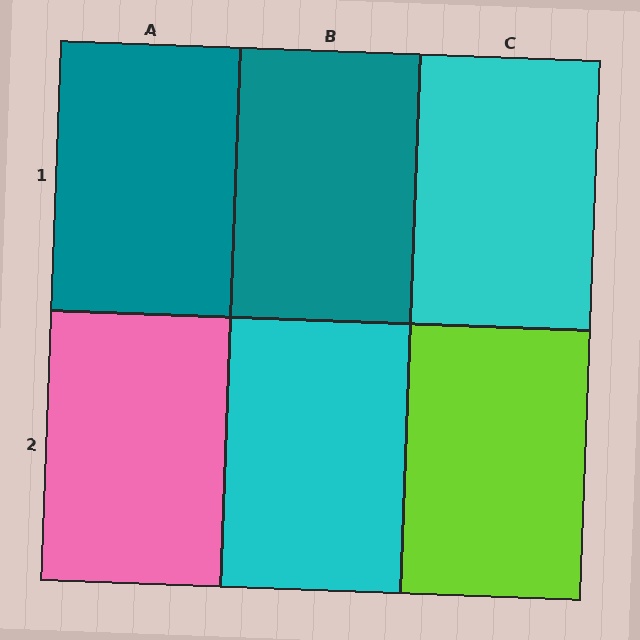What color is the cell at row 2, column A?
Pink.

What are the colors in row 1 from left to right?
Teal, teal, cyan.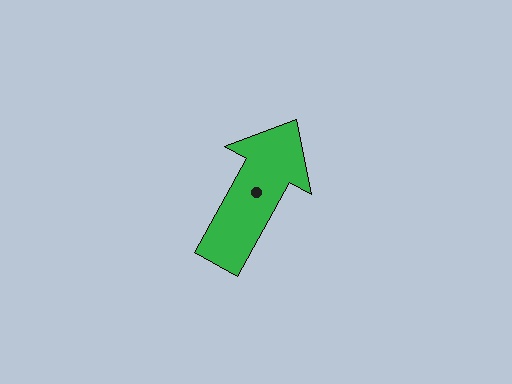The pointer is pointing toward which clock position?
Roughly 1 o'clock.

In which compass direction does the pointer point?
Northeast.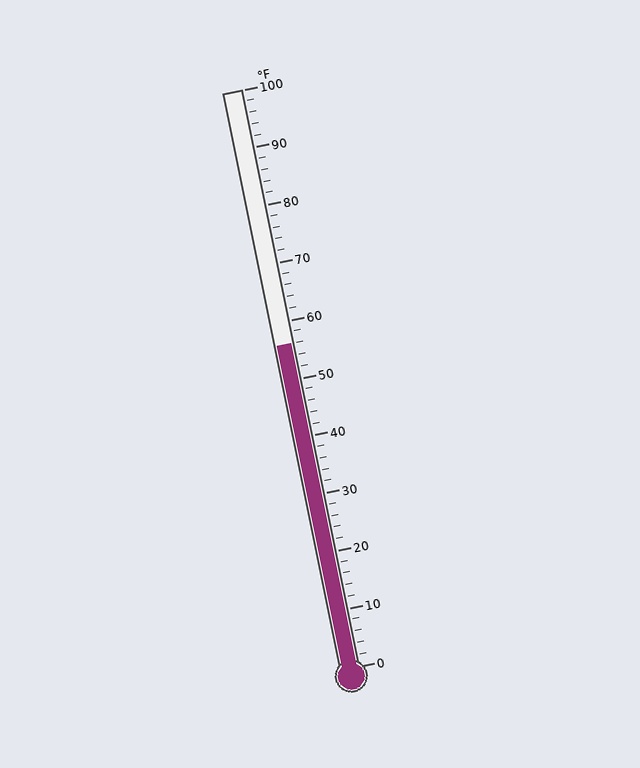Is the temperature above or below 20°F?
The temperature is above 20°F.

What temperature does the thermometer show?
The thermometer shows approximately 56°F.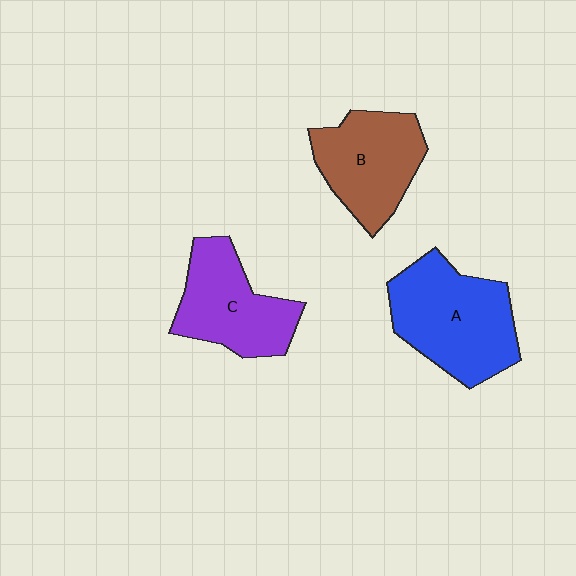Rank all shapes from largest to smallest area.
From largest to smallest: A (blue), C (purple), B (brown).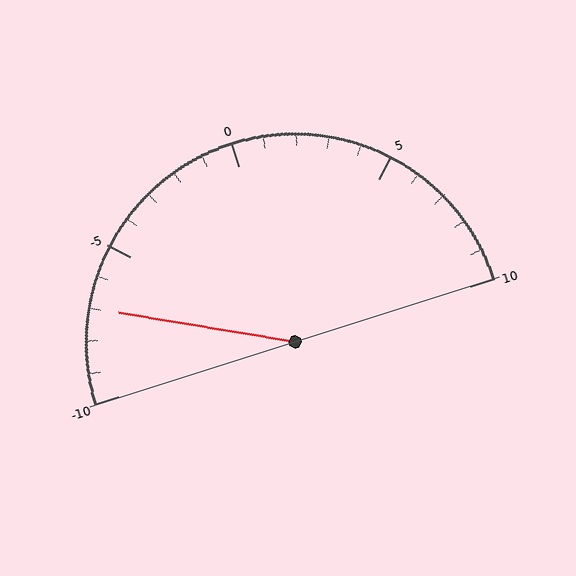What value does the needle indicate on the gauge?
The needle indicates approximately -7.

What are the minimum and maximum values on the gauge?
The gauge ranges from -10 to 10.